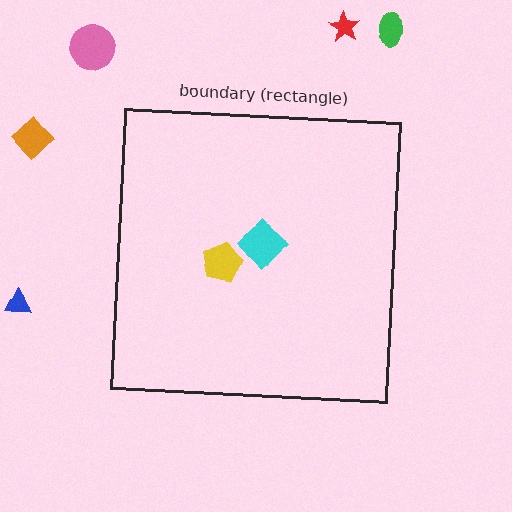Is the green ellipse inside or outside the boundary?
Outside.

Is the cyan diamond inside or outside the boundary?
Inside.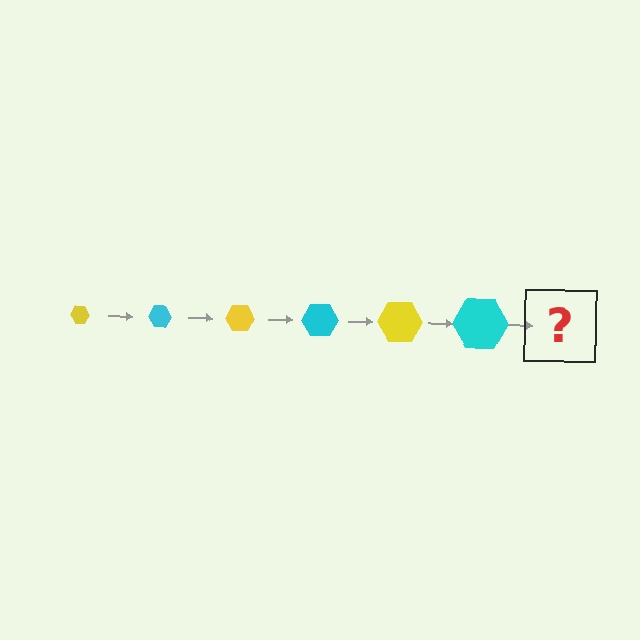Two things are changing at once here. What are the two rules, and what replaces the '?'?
The two rules are that the hexagon grows larger each step and the color cycles through yellow and cyan. The '?' should be a yellow hexagon, larger than the previous one.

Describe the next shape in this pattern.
It should be a yellow hexagon, larger than the previous one.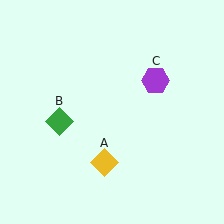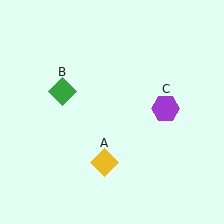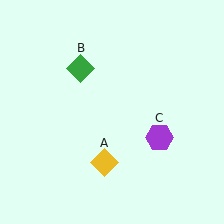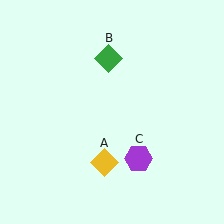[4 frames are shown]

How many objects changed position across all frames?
2 objects changed position: green diamond (object B), purple hexagon (object C).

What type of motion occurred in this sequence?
The green diamond (object B), purple hexagon (object C) rotated clockwise around the center of the scene.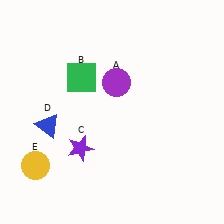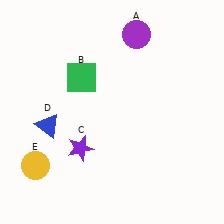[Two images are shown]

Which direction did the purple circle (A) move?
The purple circle (A) moved up.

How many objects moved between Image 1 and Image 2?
1 object moved between the two images.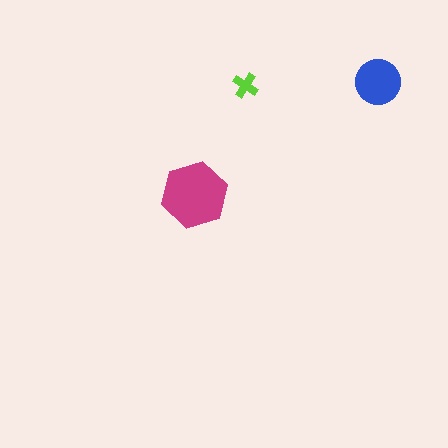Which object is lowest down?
The magenta hexagon is bottommost.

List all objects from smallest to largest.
The lime cross, the blue circle, the magenta hexagon.